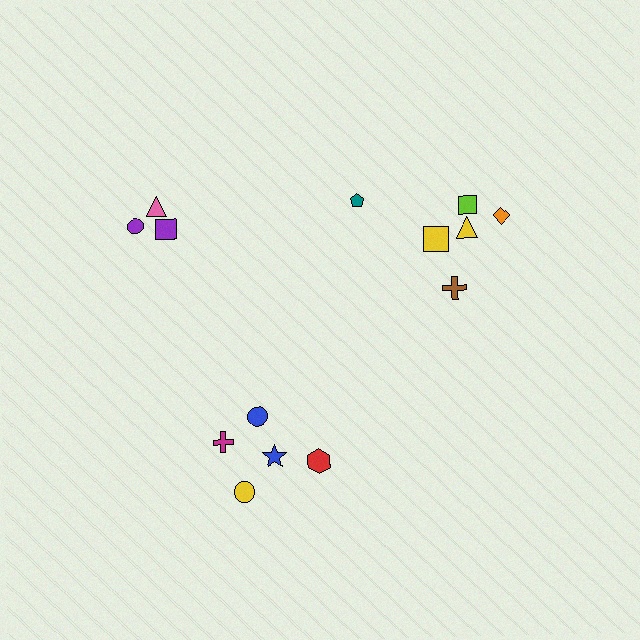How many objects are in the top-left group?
There are 3 objects.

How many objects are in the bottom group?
There are 5 objects.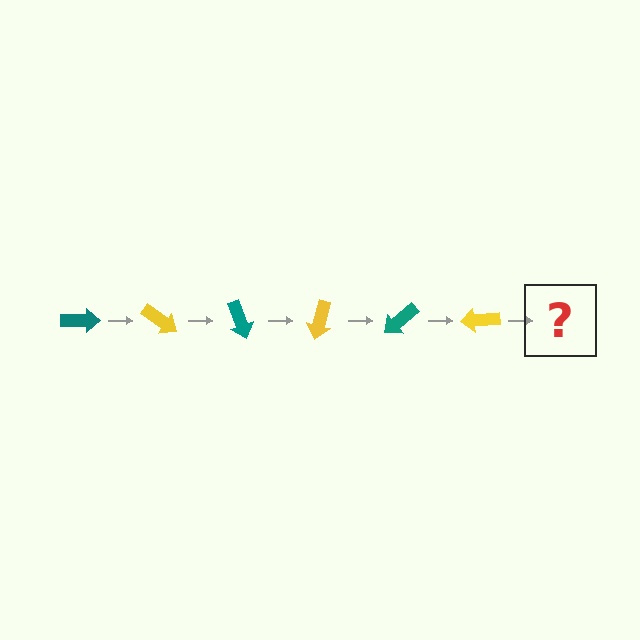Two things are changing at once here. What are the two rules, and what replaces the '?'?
The two rules are that it rotates 35 degrees each step and the color cycles through teal and yellow. The '?' should be a teal arrow, rotated 210 degrees from the start.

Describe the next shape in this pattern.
It should be a teal arrow, rotated 210 degrees from the start.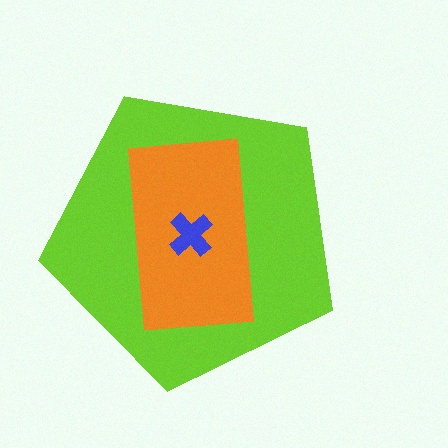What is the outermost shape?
The lime pentagon.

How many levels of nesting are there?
3.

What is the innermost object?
The blue cross.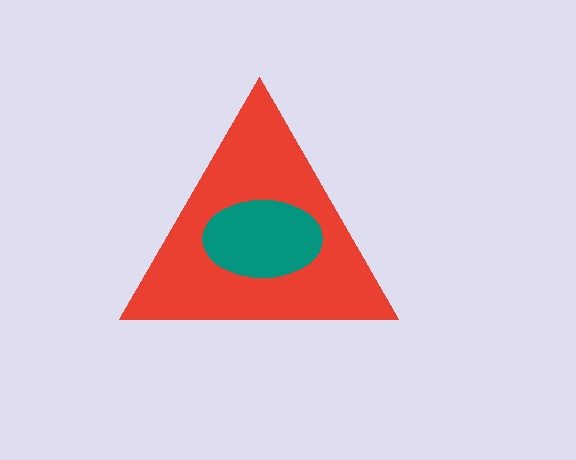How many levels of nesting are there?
2.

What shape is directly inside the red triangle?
The teal ellipse.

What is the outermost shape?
The red triangle.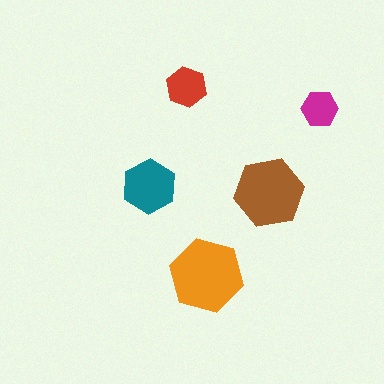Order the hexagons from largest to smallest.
the orange one, the brown one, the teal one, the red one, the magenta one.